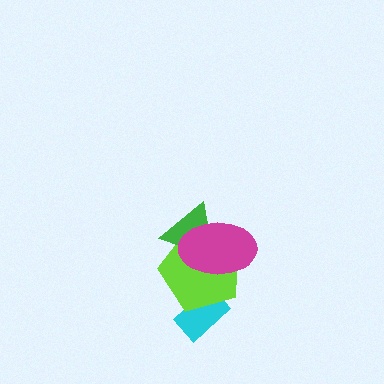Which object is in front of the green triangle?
The magenta ellipse is in front of the green triangle.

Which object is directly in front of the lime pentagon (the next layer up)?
The green triangle is directly in front of the lime pentagon.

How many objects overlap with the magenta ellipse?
2 objects overlap with the magenta ellipse.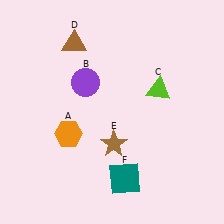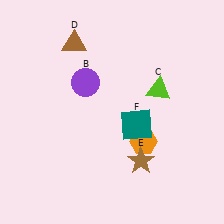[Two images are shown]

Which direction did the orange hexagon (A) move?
The orange hexagon (A) moved right.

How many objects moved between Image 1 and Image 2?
3 objects moved between the two images.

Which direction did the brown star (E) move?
The brown star (E) moved right.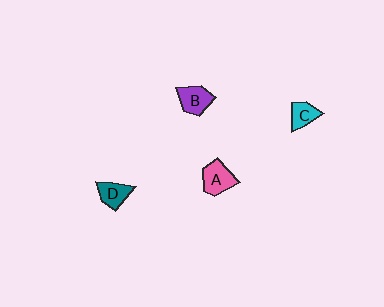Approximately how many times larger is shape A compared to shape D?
Approximately 1.3 times.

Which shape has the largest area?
Shape A (pink).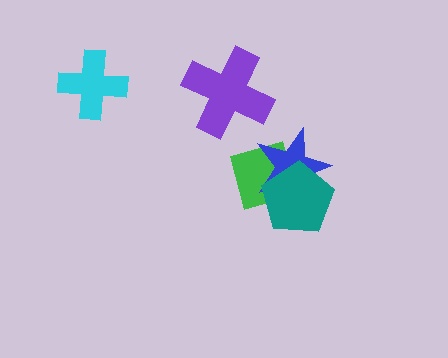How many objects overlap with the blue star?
2 objects overlap with the blue star.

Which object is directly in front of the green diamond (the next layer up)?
The blue star is directly in front of the green diamond.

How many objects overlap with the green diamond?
2 objects overlap with the green diamond.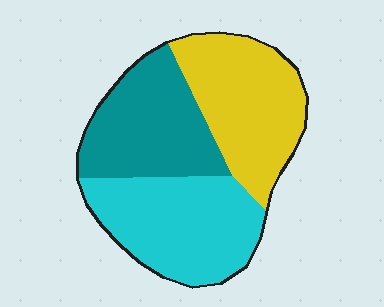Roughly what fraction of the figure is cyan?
Cyan covers 36% of the figure.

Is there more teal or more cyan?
Cyan.